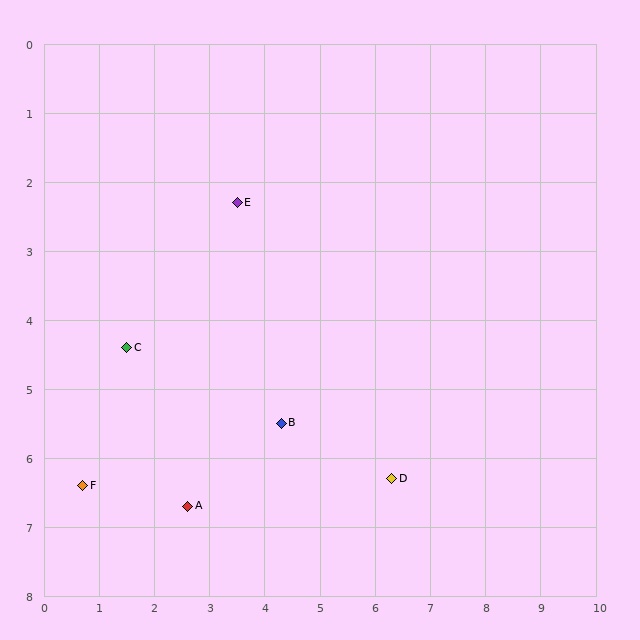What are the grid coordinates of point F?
Point F is at approximately (0.7, 6.4).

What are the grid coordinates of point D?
Point D is at approximately (6.3, 6.3).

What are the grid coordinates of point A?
Point A is at approximately (2.6, 6.7).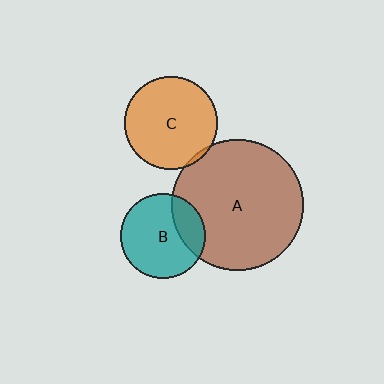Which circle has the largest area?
Circle A (brown).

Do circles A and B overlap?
Yes.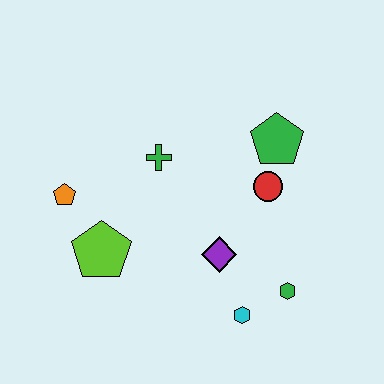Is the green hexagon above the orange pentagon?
No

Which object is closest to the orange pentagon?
The lime pentagon is closest to the orange pentagon.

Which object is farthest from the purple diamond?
The orange pentagon is farthest from the purple diamond.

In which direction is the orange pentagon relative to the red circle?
The orange pentagon is to the left of the red circle.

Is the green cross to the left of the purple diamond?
Yes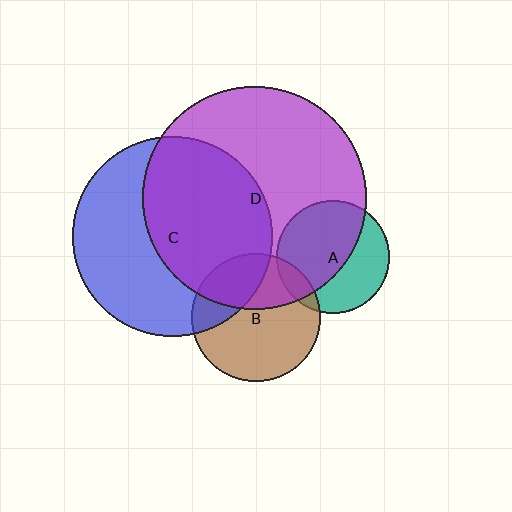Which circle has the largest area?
Circle D (purple).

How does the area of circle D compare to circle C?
Approximately 1.3 times.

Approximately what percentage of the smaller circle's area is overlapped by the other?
Approximately 55%.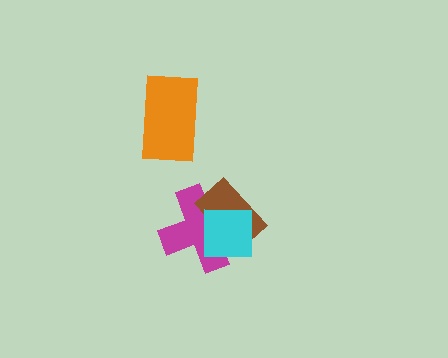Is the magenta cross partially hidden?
Yes, it is partially covered by another shape.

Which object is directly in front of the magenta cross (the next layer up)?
The brown rectangle is directly in front of the magenta cross.